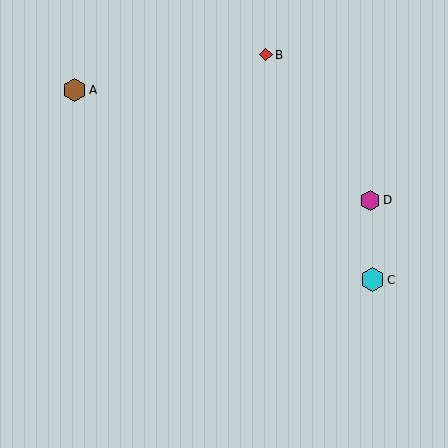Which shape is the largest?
The cyan hexagon (labeled C) is the largest.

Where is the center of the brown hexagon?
The center of the brown hexagon is at (74, 90).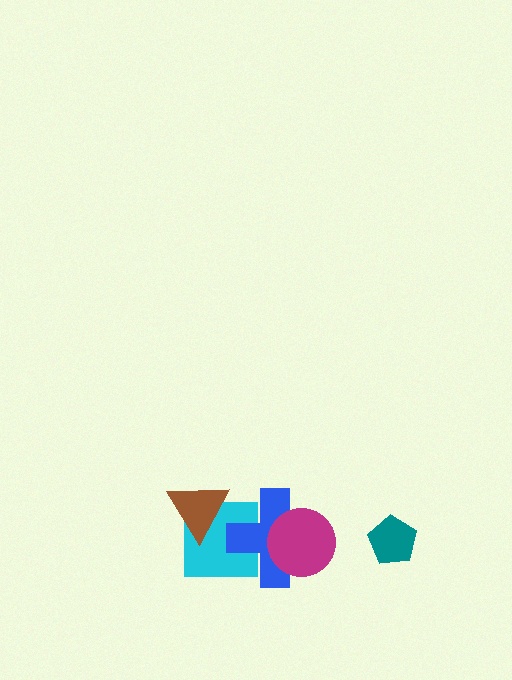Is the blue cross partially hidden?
Yes, it is partially covered by another shape.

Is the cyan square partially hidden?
Yes, it is partially covered by another shape.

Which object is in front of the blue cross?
The magenta circle is in front of the blue cross.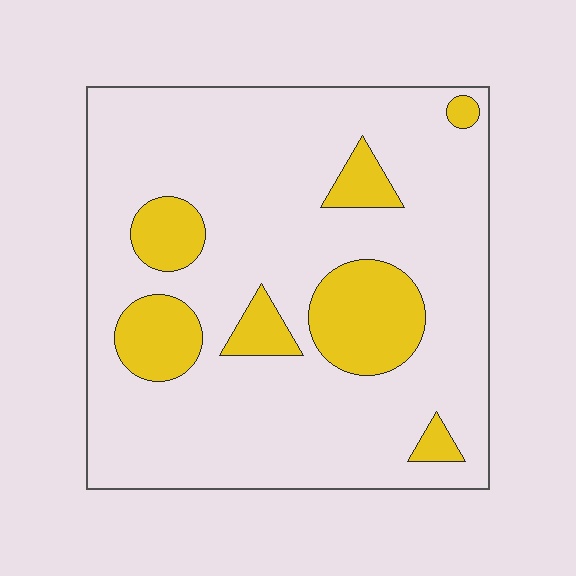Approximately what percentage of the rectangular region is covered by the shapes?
Approximately 20%.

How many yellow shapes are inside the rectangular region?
7.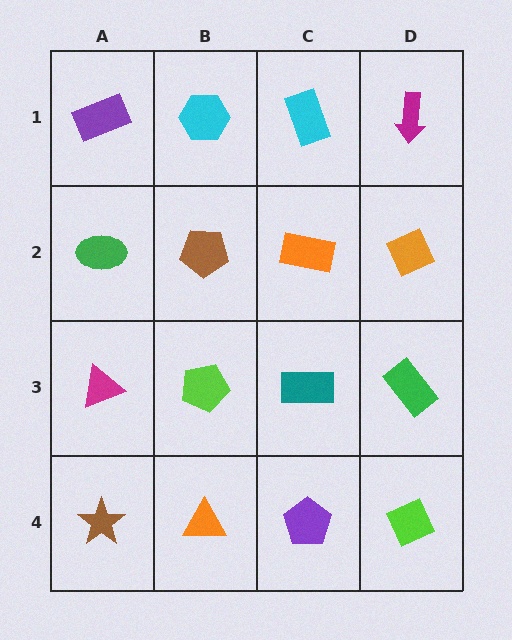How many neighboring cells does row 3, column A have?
3.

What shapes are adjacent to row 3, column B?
A brown pentagon (row 2, column B), an orange triangle (row 4, column B), a magenta triangle (row 3, column A), a teal rectangle (row 3, column C).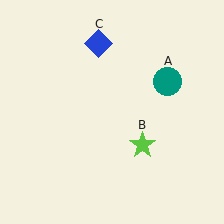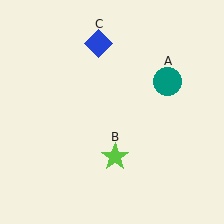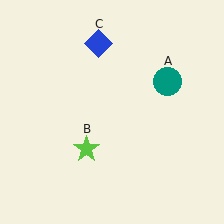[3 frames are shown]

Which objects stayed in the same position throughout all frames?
Teal circle (object A) and blue diamond (object C) remained stationary.